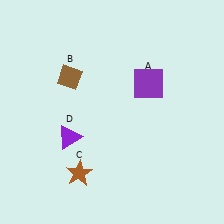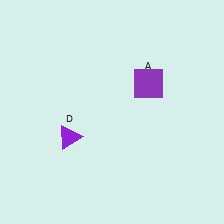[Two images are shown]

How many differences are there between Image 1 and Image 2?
There are 2 differences between the two images.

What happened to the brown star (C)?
The brown star (C) was removed in Image 2. It was in the bottom-left area of Image 1.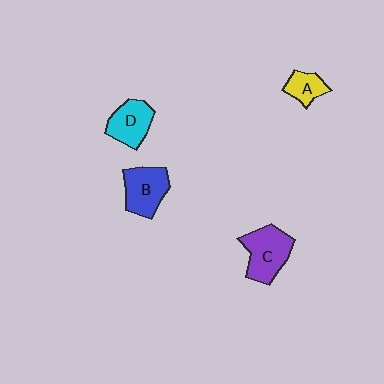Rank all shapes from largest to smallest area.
From largest to smallest: C (purple), B (blue), D (cyan), A (yellow).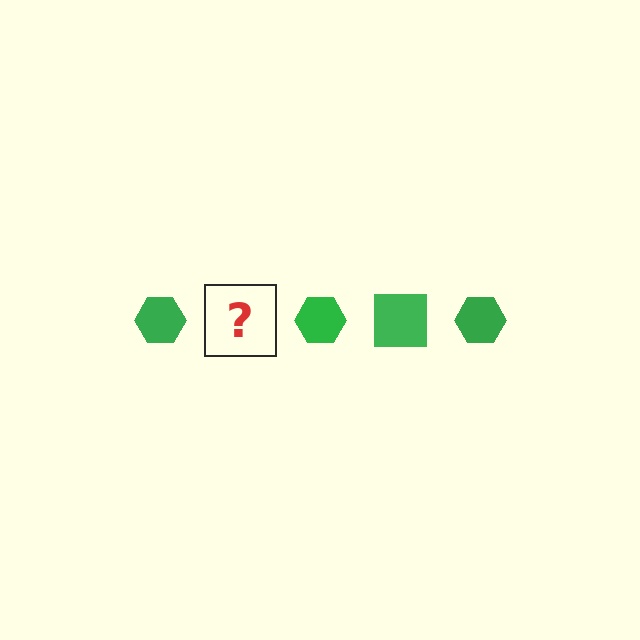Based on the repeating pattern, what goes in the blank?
The blank should be a green square.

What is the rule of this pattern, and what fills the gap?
The rule is that the pattern cycles through hexagon, square shapes in green. The gap should be filled with a green square.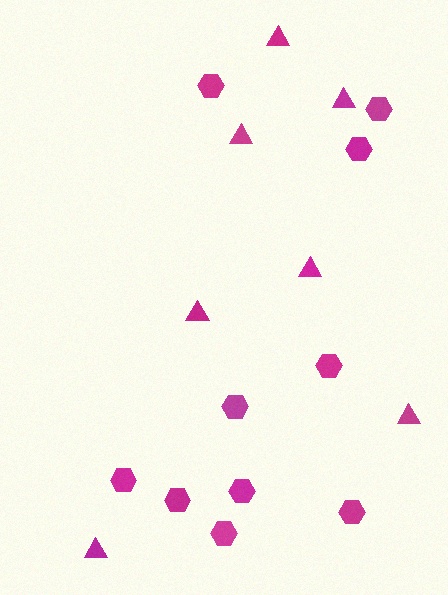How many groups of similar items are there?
There are 2 groups: one group of triangles (7) and one group of hexagons (10).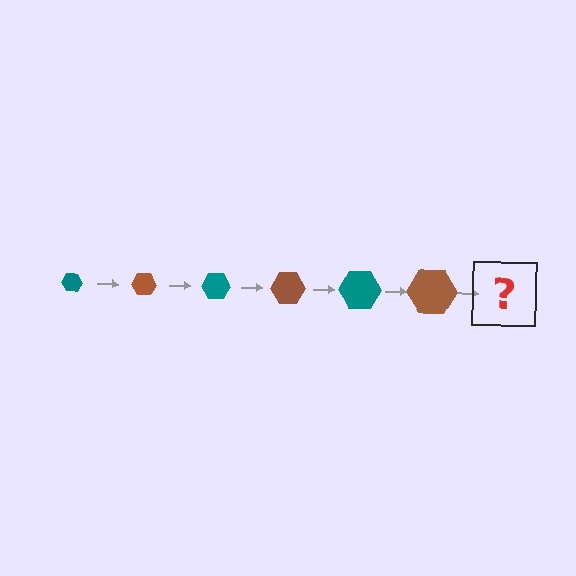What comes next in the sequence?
The next element should be a teal hexagon, larger than the previous one.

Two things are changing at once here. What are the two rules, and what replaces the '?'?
The two rules are that the hexagon grows larger each step and the color cycles through teal and brown. The '?' should be a teal hexagon, larger than the previous one.